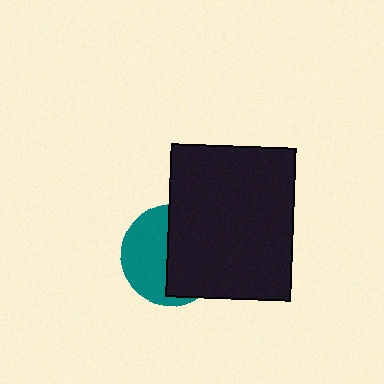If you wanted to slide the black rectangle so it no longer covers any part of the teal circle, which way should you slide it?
Slide it right — that is the most direct way to separate the two shapes.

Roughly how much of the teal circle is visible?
About half of it is visible (roughly 47%).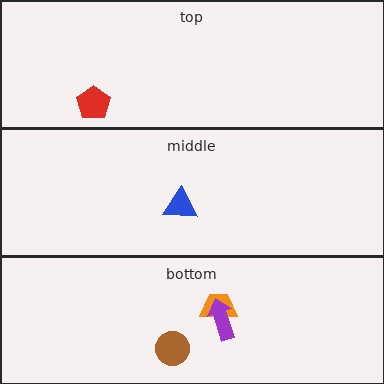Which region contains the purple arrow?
The bottom region.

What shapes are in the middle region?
The blue triangle.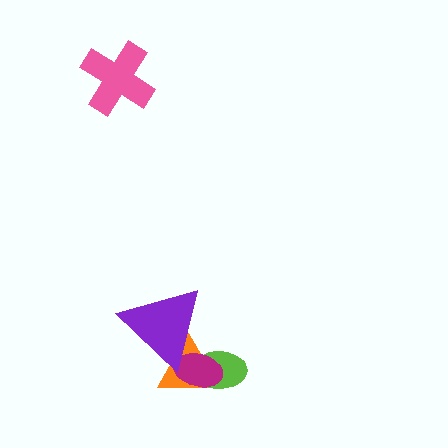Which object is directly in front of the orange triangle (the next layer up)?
The lime ellipse is directly in front of the orange triangle.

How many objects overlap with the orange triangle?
3 objects overlap with the orange triangle.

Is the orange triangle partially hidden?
Yes, it is partially covered by another shape.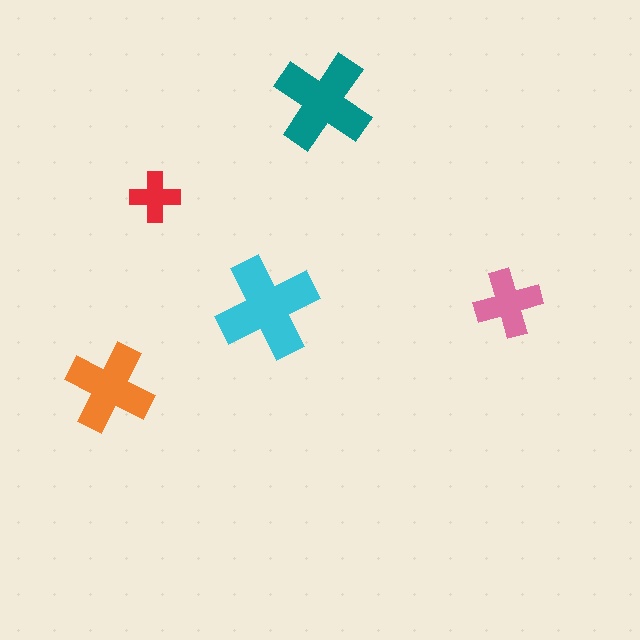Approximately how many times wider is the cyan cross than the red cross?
About 2 times wider.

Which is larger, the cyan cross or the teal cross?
The cyan one.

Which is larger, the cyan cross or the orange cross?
The cyan one.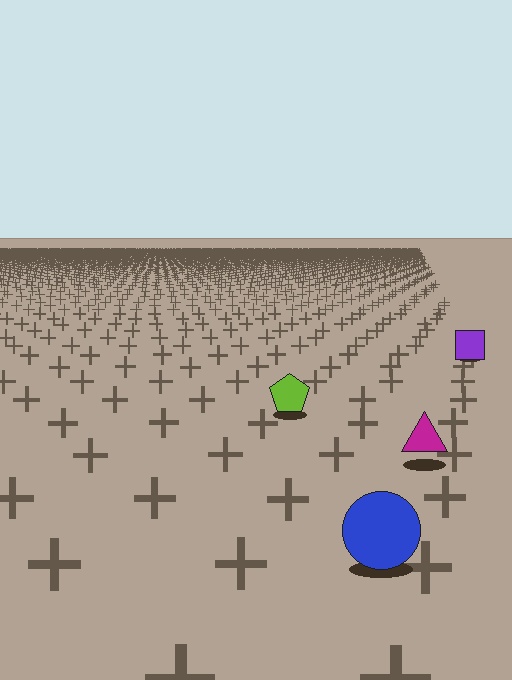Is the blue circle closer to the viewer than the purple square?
Yes. The blue circle is closer — you can tell from the texture gradient: the ground texture is coarser near it.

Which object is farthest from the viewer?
The purple square is farthest from the viewer. It appears smaller and the ground texture around it is denser.